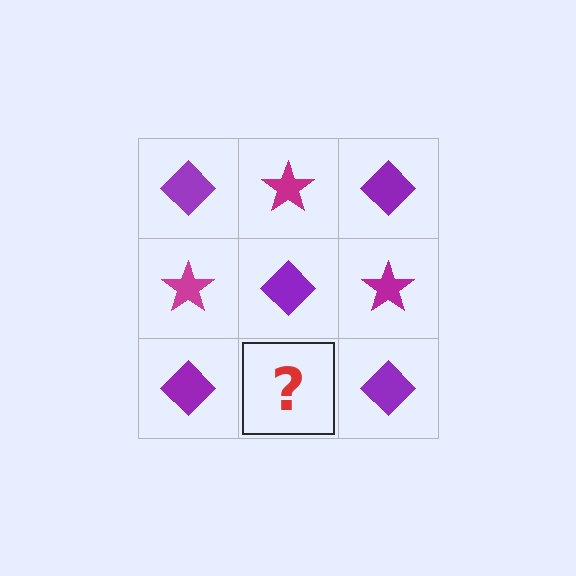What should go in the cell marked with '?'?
The missing cell should contain a magenta star.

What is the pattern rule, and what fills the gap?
The rule is that it alternates purple diamond and magenta star in a checkerboard pattern. The gap should be filled with a magenta star.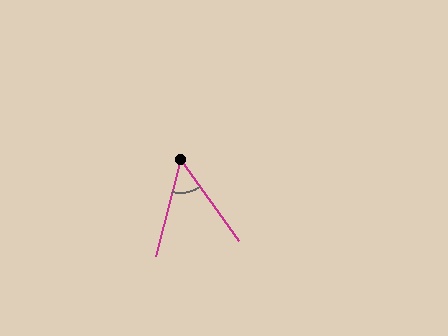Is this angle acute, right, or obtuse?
It is acute.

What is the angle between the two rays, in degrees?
Approximately 50 degrees.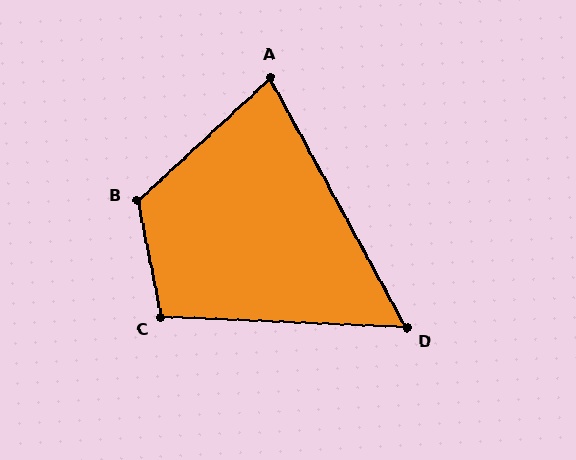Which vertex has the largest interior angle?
B, at approximately 121 degrees.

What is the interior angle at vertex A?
Approximately 76 degrees (acute).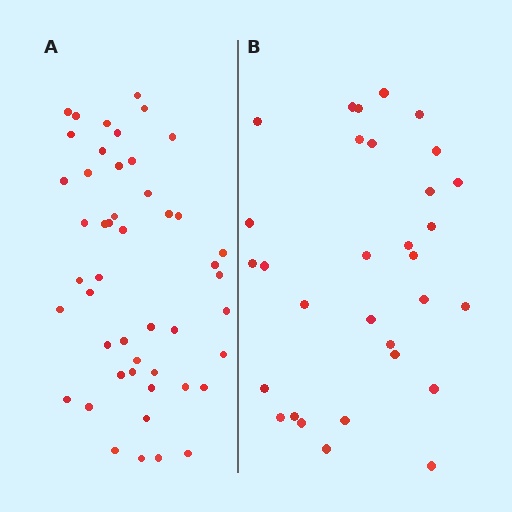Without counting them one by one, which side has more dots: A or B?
Region A (the left region) has more dots.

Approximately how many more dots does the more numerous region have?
Region A has approximately 15 more dots than region B.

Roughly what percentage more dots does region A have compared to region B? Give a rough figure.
About 55% more.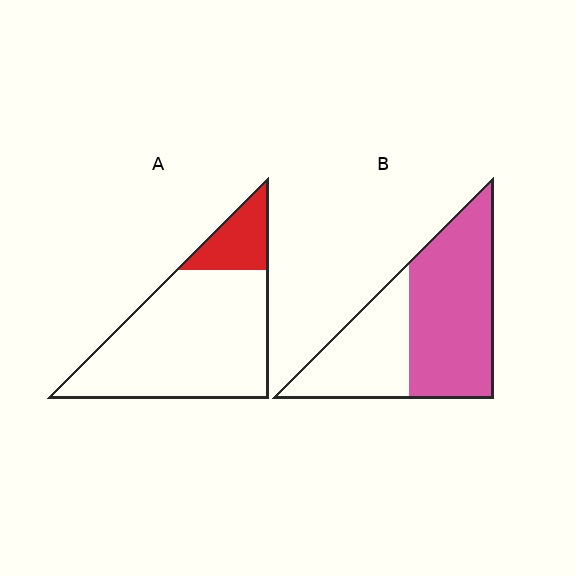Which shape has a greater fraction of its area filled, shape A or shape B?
Shape B.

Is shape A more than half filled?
No.